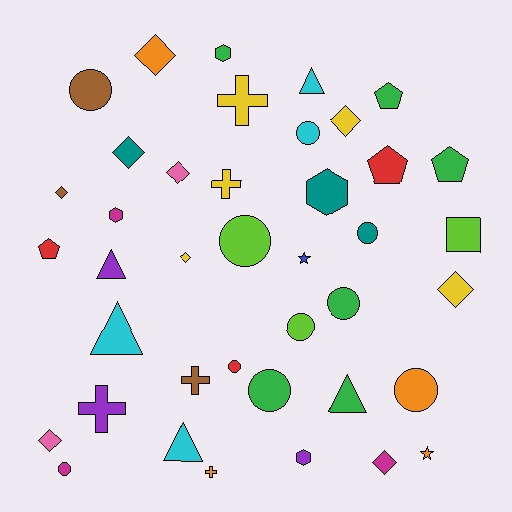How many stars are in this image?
There are 2 stars.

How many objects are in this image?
There are 40 objects.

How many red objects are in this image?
There are 3 red objects.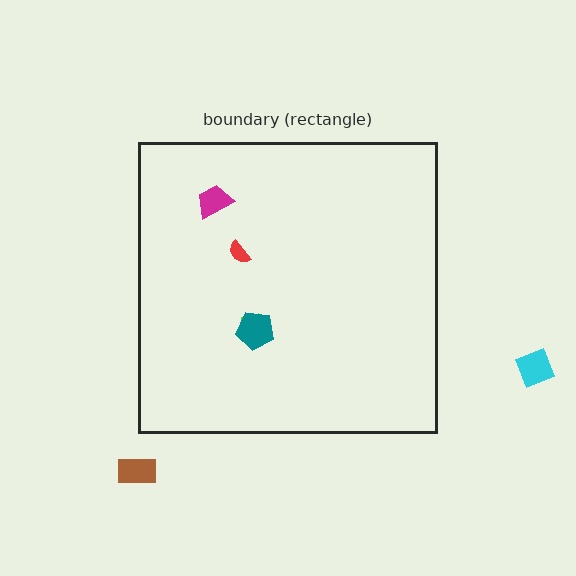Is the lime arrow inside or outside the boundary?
Inside.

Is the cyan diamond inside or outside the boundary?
Outside.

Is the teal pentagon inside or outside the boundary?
Inside.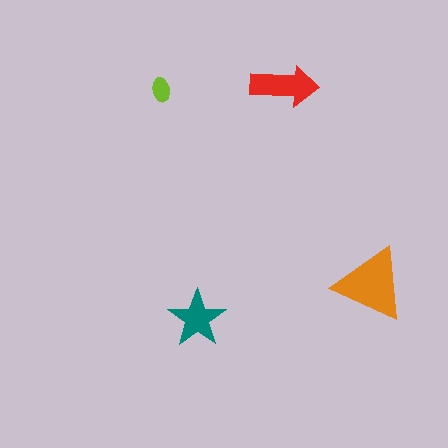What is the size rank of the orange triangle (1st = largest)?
1st.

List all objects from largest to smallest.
The orange triangle, the red arrow, the teal star, the lime ellipse.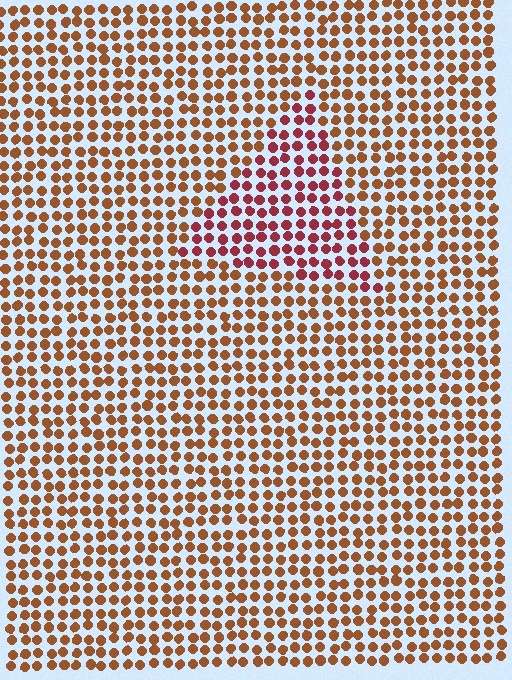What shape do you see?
I see a triangle.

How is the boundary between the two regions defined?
The boundary is defined purely by a slight shift in hue (about 34 degrees). Spacing, size, and orientation are identical on both sides.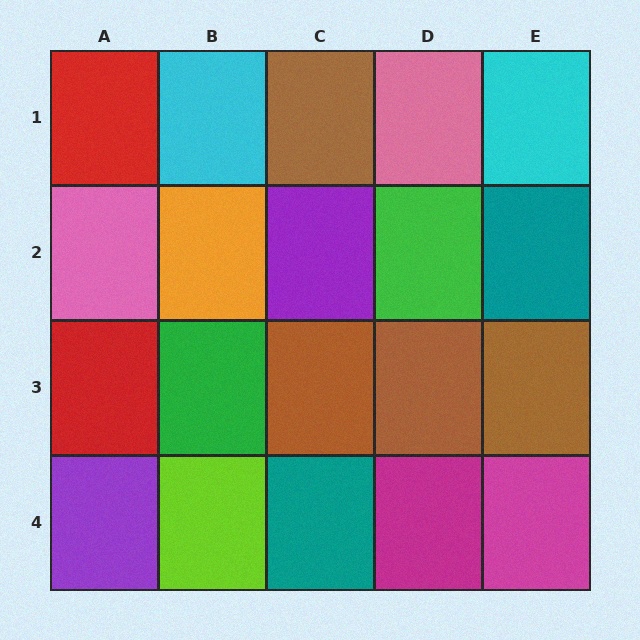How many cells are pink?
2 cells are pink.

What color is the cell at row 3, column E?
Brown.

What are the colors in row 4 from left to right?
Purple, lime, teal, magenta, magenta.